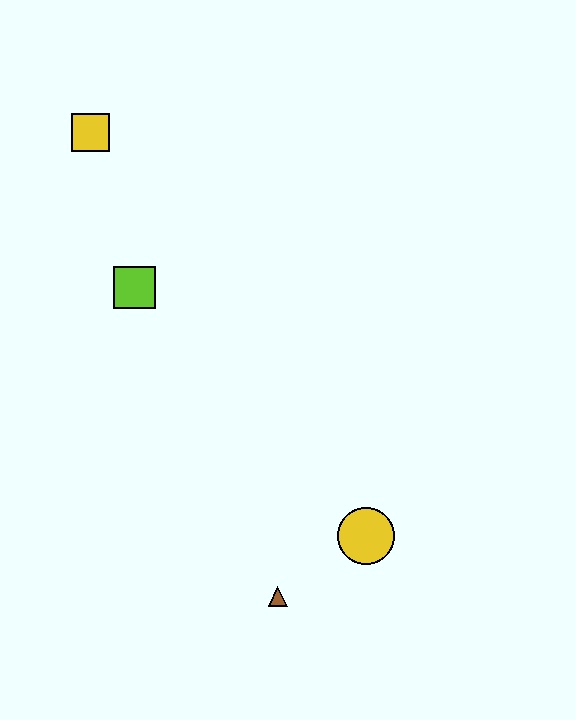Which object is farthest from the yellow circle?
The yellow square is farthest from the yellow circle.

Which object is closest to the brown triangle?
The yellow circle is closest to the brown triangle.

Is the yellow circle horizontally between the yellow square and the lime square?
No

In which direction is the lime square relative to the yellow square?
The lime square is below the yellow square.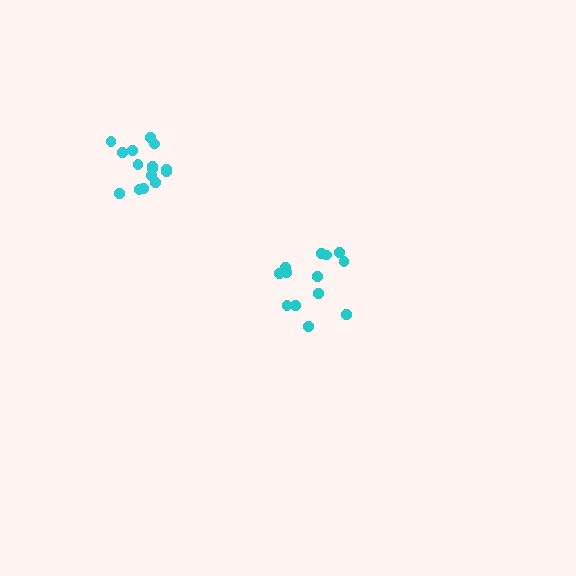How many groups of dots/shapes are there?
There are 2 groups.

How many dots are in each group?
Group 1: 13 dots, Group 2: 15 dots (28 total).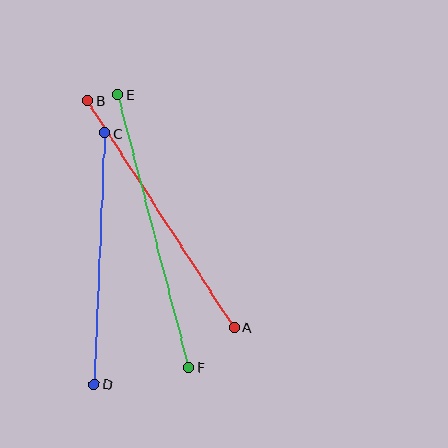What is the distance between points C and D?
The distance is approximately 252 pixels.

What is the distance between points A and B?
The distance is approximately 270 pixels.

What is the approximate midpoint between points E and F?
The midpoint is at approximately (153, 231) pixels.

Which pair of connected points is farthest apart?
Points E and F are farthest apart.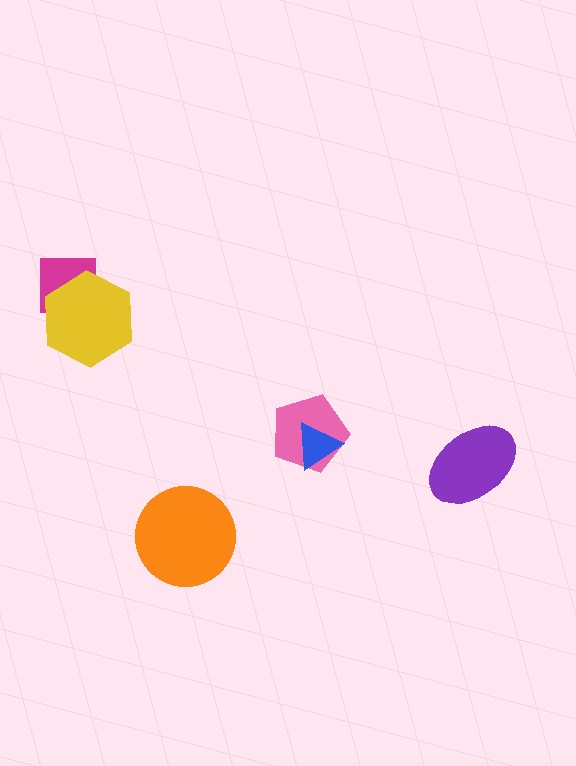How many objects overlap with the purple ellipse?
0 objects overlap with the purple ellipse.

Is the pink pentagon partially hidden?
Yes, it is partially covered by another shape.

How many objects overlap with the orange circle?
0 objects overlap with the orange circle.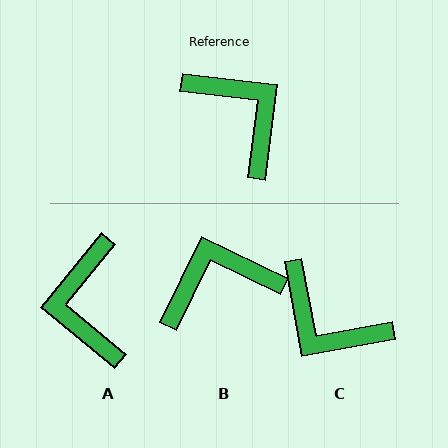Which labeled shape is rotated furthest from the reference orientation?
C, about 163 degrees away.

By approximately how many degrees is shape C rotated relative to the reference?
Approximately 163 degrees clockwise.